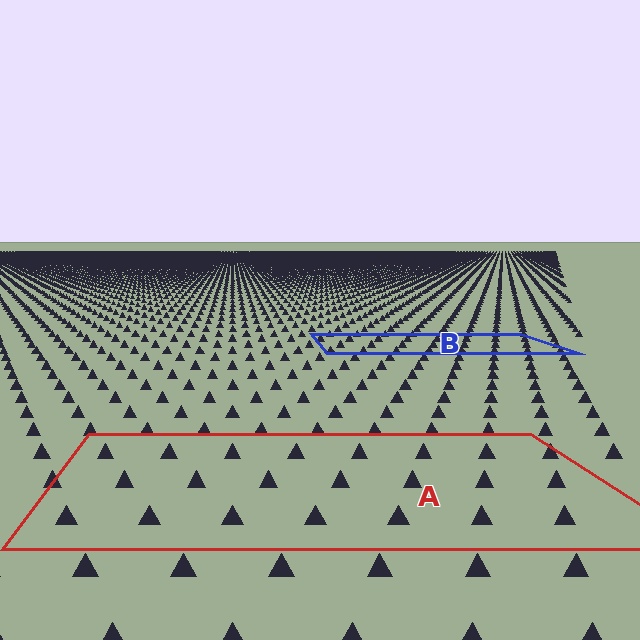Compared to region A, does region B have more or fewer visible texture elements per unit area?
Region B has more texture elements per unit area — they are packed more densely because it is farther away.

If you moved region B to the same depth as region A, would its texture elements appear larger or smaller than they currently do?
They would appear larger. At a closer depth, the same texture elements are projected at a bigger on-screen size.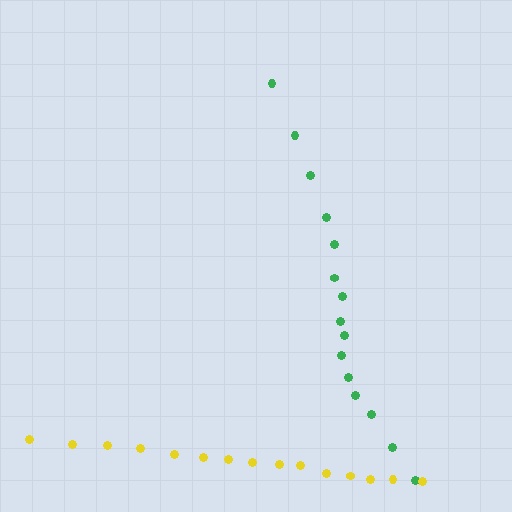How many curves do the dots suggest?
There are 2 distinct paths.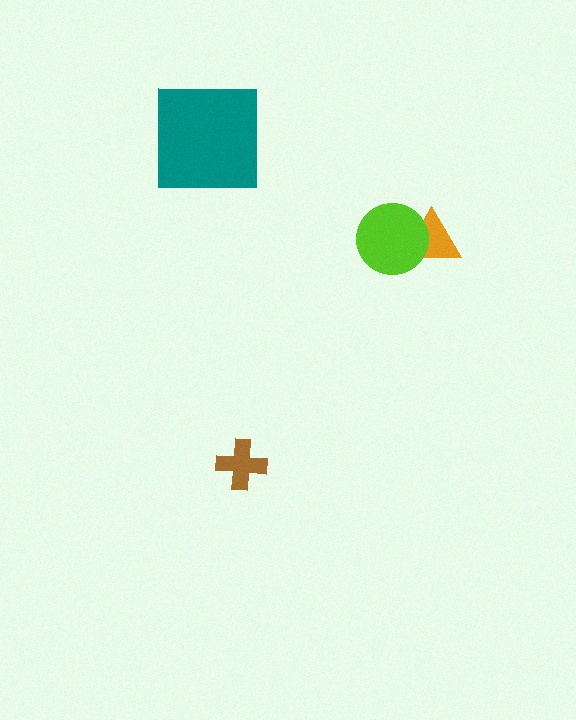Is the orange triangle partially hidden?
Yes, it is partially covered by another shape.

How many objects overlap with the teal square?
0 objects overlap with the teal square.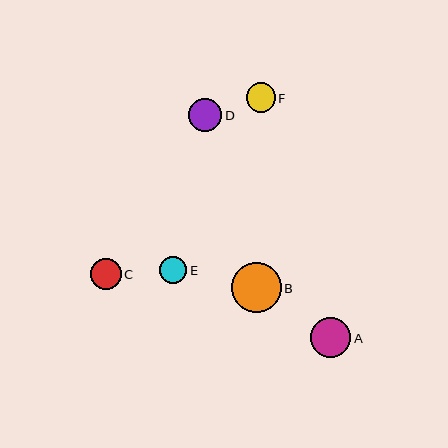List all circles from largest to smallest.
From largest to smallest: B, A, D, C, F, E.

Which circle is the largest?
Circle B is the largest with a size of approximately 50 pixels.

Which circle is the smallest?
Circle E is the smallest with a size of approximately 27 pixels.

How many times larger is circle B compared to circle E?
Circle B is approximately 1.8 times the size of circle E.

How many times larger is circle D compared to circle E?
Circle D is approximately 1.2 times the size of circle E.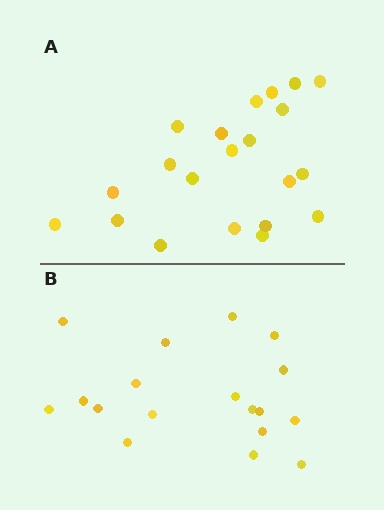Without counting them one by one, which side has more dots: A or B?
Region A (the top region) has more dots.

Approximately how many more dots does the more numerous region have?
Region A has just a few more — roughly 2 or 3 more dots than region B.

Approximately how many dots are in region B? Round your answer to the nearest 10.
About 20 dots. (The exact count is 18, which rounds to 20.)